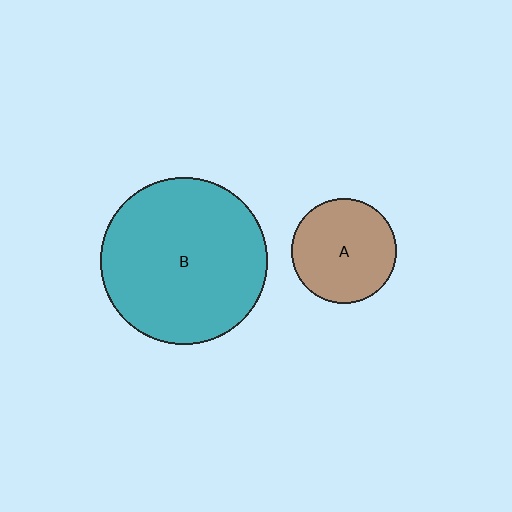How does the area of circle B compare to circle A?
Approximately 2.6 times.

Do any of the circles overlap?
No, none of the circles overlap.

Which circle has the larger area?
Circle B (teal).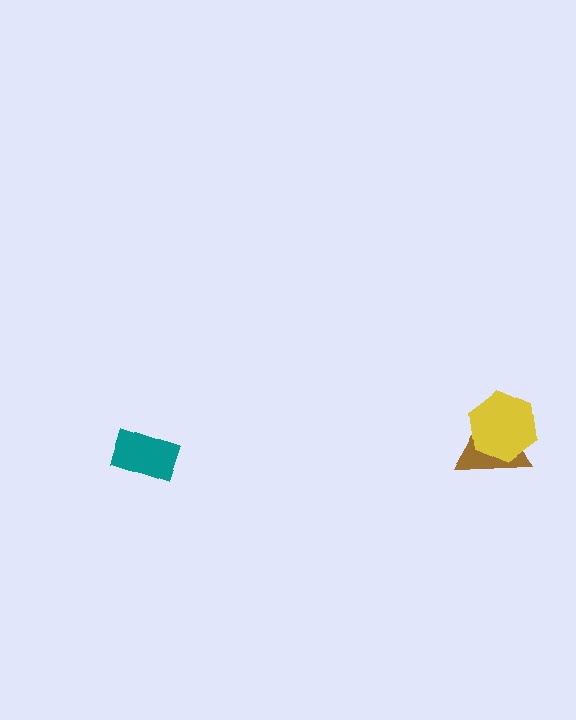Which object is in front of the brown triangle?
The yellow hexagon is in front of the brown triangle.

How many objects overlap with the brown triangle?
1 object overlaps with the brown triangle.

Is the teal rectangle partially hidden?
No, no other shape covers it.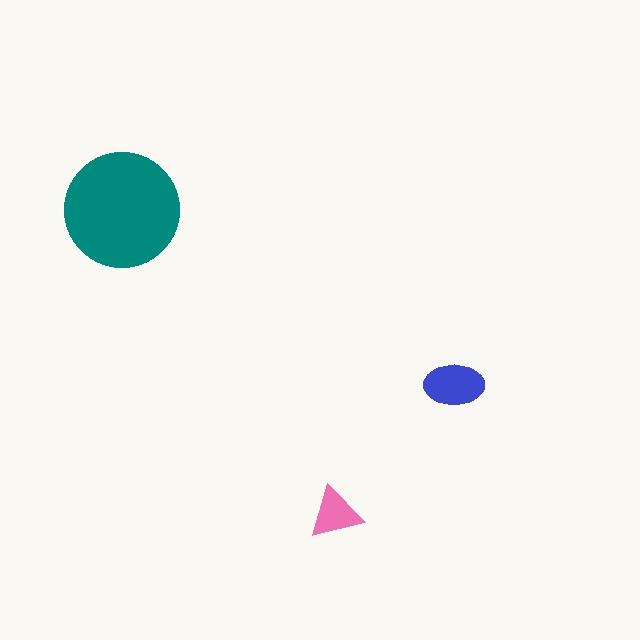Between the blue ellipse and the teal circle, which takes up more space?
The teal circle.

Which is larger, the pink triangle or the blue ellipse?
The blue ellipse.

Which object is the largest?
The teal circle.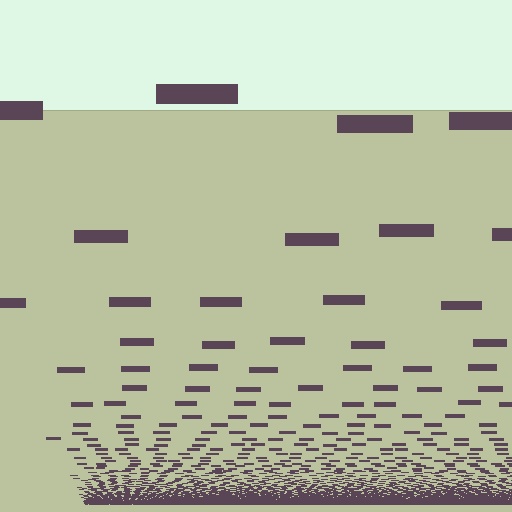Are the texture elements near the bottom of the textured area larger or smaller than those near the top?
Smaller. The gradient is inverted — elements near the bottom are smaller and denser.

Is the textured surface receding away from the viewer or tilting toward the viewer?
The surface appears to tilt toward the viewer. Texture elements get larger and sparser toward the top.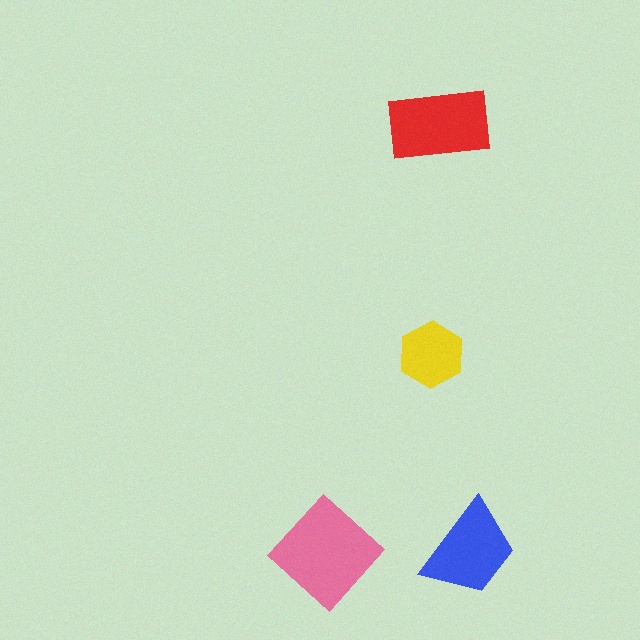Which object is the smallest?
The yellow hexagon.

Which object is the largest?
The pink diamond.